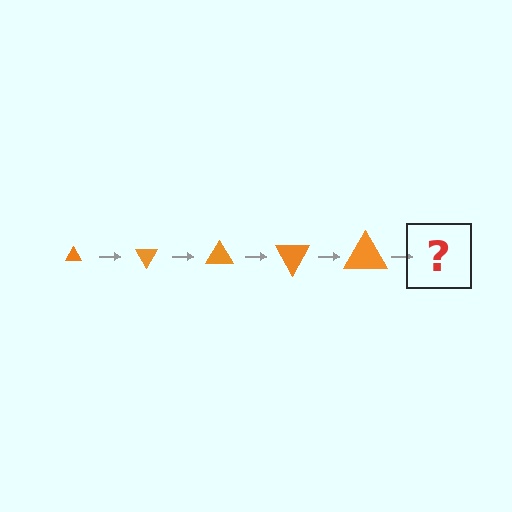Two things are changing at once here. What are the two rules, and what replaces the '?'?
The two rules are that the triangle grows larger each step and it rotates 60 degrees each step. The '?' should be a triangle, larger than the previous one and rotated 300 degrees from the start.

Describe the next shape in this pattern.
It should be a triangle, larger than the previous one and rotated 300 degrees from the start.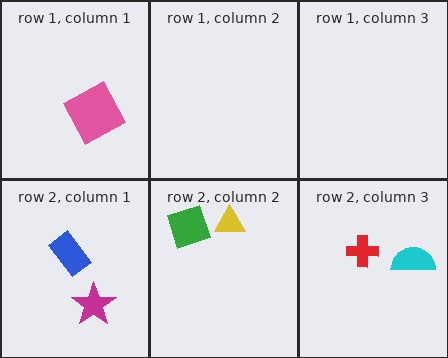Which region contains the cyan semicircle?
The row 2, column 3 region.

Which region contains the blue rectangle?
The row 2, column 1 region.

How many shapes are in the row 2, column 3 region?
2.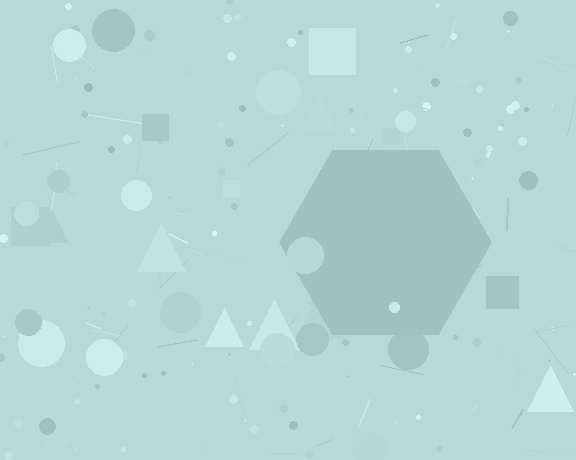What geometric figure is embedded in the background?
A hexagon is embedded in the background.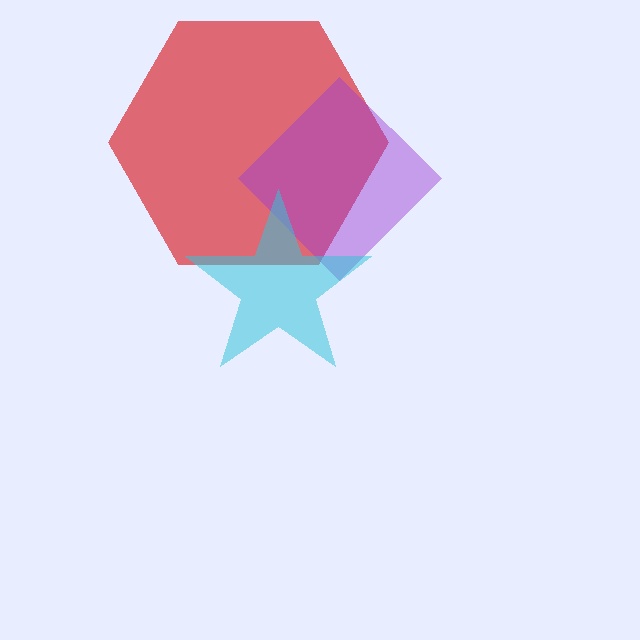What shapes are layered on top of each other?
The layered shapes are: a red hexagon, a purple diamond, a cyan star.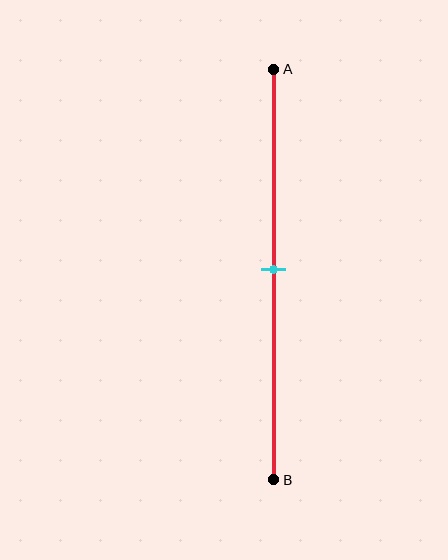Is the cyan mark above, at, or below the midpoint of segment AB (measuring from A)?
The cyan mark is approximately at the midpoint of segment AB.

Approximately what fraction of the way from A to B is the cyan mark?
The cyan mark is approximately 50% of the way from A to B.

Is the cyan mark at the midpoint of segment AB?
Yes, the mark is approximately at the midpoint.